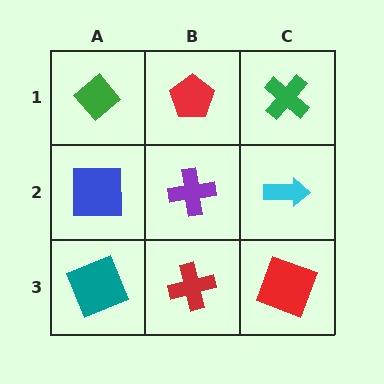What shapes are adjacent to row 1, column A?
A blue square (row 2, column A), a red pentagon (row 1, column B).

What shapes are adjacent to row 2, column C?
A green cross (row 1, column C), a red square (row 3, column C), a purple cross (row 2, column B).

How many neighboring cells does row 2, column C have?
3.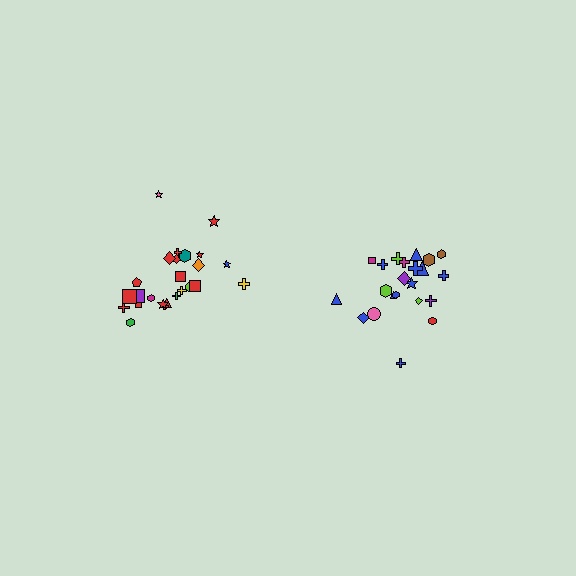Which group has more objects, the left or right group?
The left group.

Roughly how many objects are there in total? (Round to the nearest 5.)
Roughly 45 objects in total.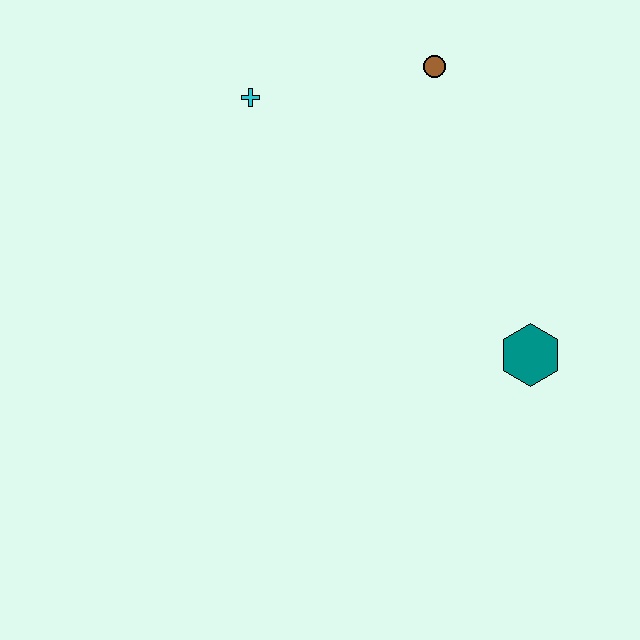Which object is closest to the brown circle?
The cyan cross is closest to the brown circle.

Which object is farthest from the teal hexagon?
The cyan cross is farthest from the teal hexagon.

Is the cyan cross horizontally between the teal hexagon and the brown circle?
No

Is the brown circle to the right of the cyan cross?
Yes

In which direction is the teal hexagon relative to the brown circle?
The teal hexagon is below the brown circle.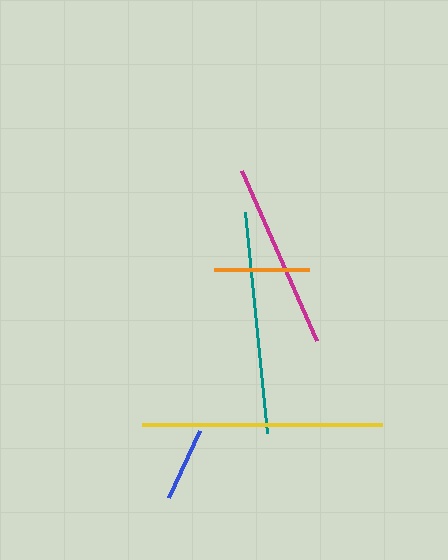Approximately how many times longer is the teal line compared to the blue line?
The teal line is approximately 3.0 times the length of the blue line.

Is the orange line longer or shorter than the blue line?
The orange line is longer than the blue line.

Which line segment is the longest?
The yellow line is the longest at approximately 240 pixels.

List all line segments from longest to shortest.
From longest to shortest: yellow, teal, magenta, orange, blue.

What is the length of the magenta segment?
The magenta segment is approximately 185 pixels long.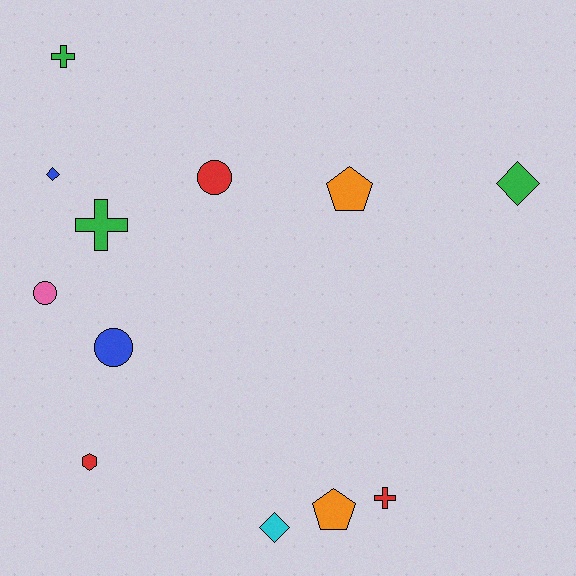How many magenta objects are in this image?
There are no magenta objects.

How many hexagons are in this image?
There is 1 hexagon.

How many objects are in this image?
There are 12 objects.